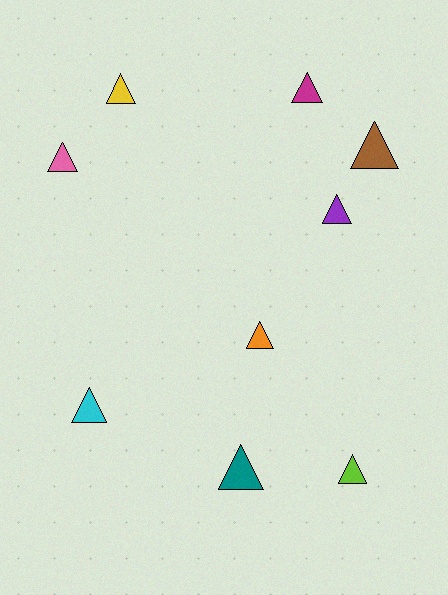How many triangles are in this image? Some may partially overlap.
There are 9 triangles.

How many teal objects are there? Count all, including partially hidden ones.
There is 1 teal object.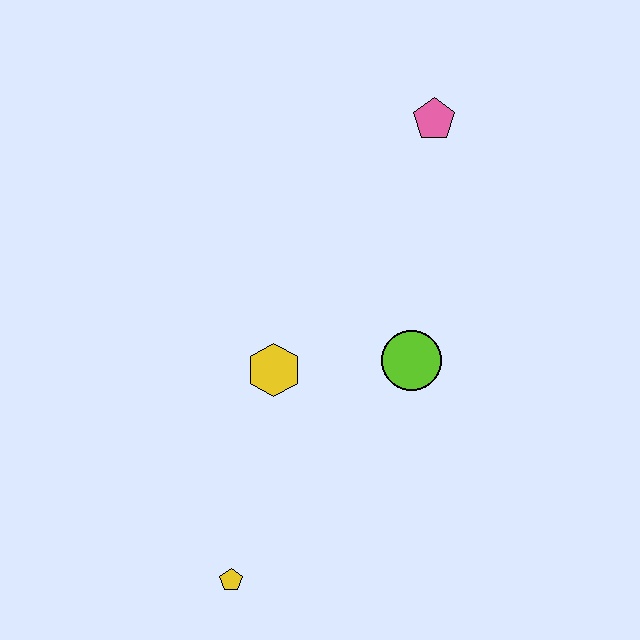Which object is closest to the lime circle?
The yellow hexagon is closest to the lime circle.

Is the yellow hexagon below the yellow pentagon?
No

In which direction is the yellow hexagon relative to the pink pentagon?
The yellow hexagon is below the pink pentagon.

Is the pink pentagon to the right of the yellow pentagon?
Yes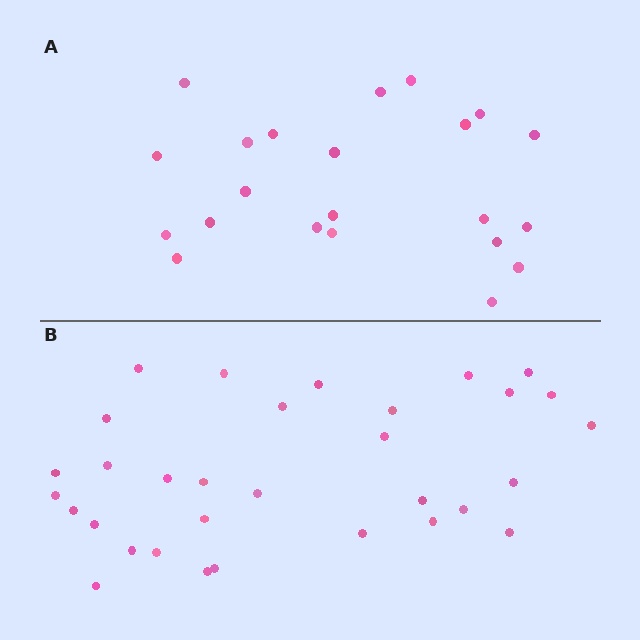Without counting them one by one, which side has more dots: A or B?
Region B (the bottom region) has more dots.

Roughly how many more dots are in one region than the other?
Region B has roughly 10 or so more dots than region A.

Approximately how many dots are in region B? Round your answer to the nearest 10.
About 30 dots. (The exact count is 32, which rounds to 30.)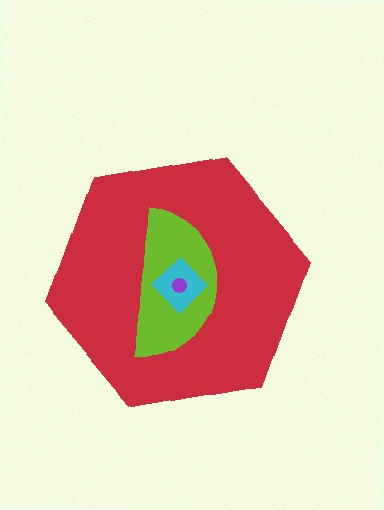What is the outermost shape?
The red hexagon.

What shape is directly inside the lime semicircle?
The cyan diamond.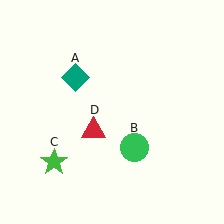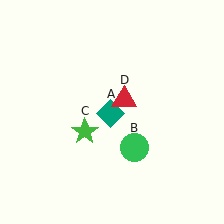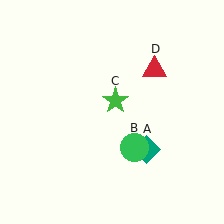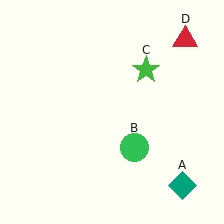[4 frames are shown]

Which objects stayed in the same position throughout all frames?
Green circle (object B) remained stationary.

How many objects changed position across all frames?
3 objects changed position: teal diamond (object A), green star (object C), red triangle (object D).